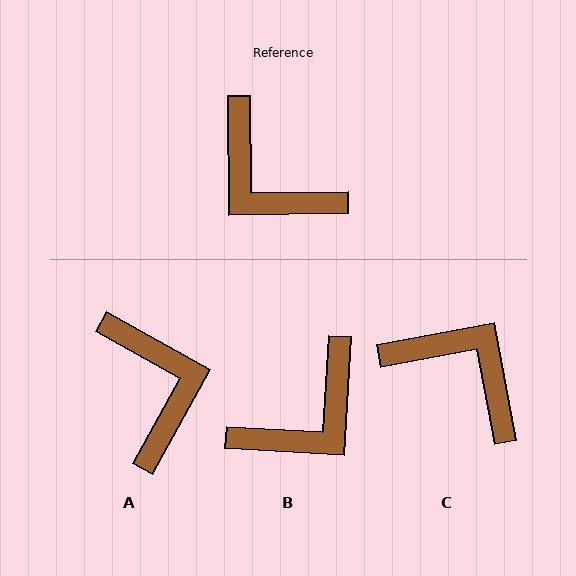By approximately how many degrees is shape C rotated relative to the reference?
Approximately 170 degrees clockwise.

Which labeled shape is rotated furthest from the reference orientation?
C, about 170 degrees away.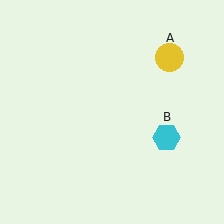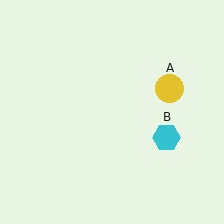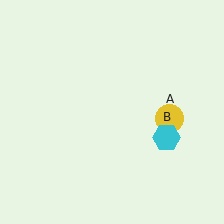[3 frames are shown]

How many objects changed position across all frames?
1 object changed position: yellow circle (object A).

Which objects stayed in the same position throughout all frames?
Cyan hexagon (object B) remained stationary.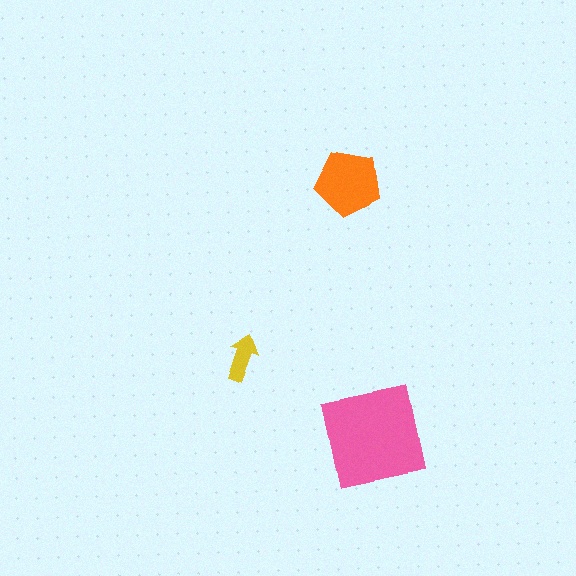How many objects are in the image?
There are 3 objects in the image.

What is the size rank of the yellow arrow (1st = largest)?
3rd.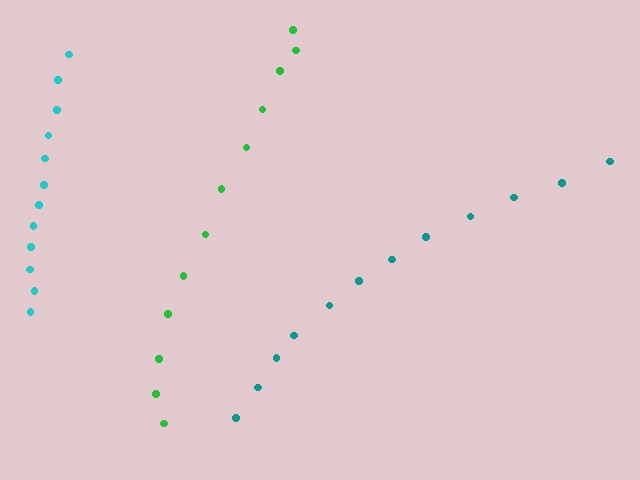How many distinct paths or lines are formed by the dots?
There are 3 distinct paths.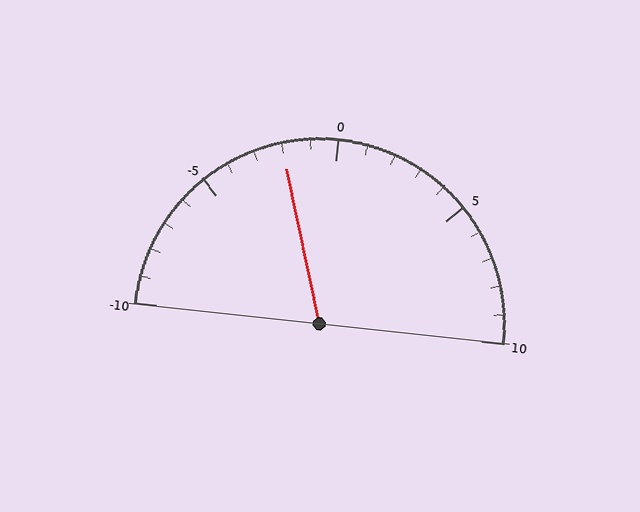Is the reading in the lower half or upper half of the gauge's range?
The reading is in the lower half of the range (-10 to 10).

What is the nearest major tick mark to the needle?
The nearest major tick mark is 0.